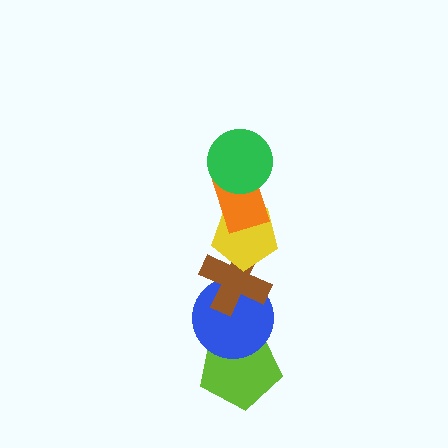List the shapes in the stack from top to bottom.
From top to bottom: the green circle, the orange rectangle, the yellow pentagon, the brown cross, the blue circle, the lime pentagon.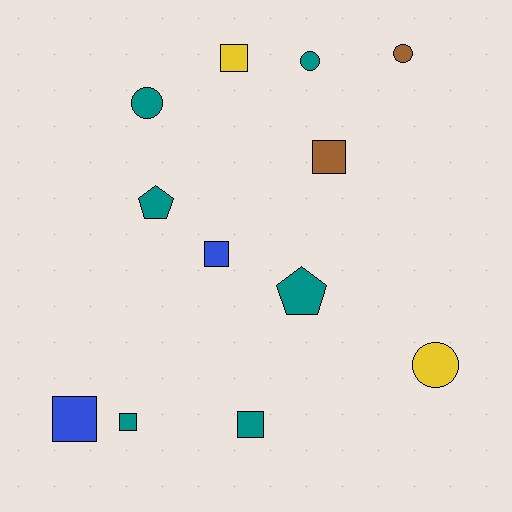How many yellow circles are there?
There is 1 yellow circle.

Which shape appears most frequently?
Square, with 6 objects.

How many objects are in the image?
There are 12 objects.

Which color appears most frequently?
Teal, with 6 objects.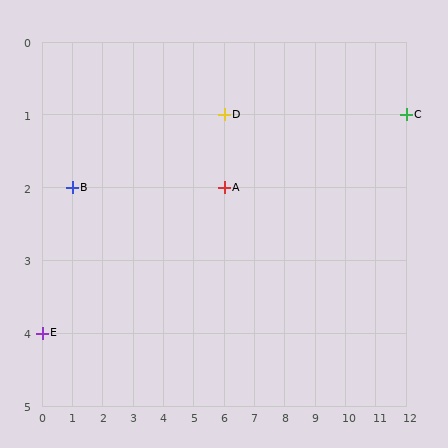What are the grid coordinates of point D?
Point D is at grid coordinates (6, 1).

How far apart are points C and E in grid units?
Points C and E are 12 columns and 3 rows apart (about 12.4 grid units diagonally).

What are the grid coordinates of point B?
Point B is at grid coordinates (1, 2).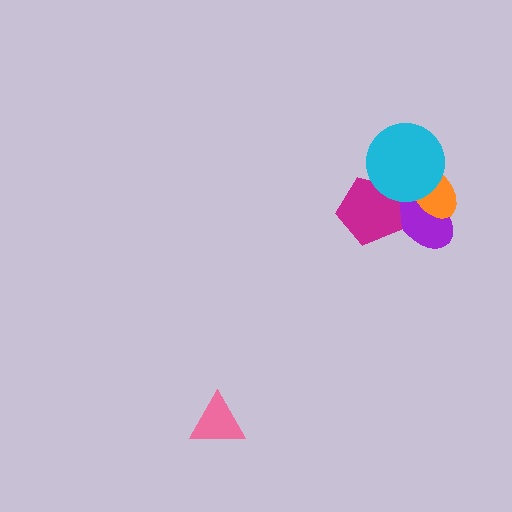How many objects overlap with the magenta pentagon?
3 objects overlap with the magenta pentagon.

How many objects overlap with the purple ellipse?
4 objects overlap with the purple ellipse.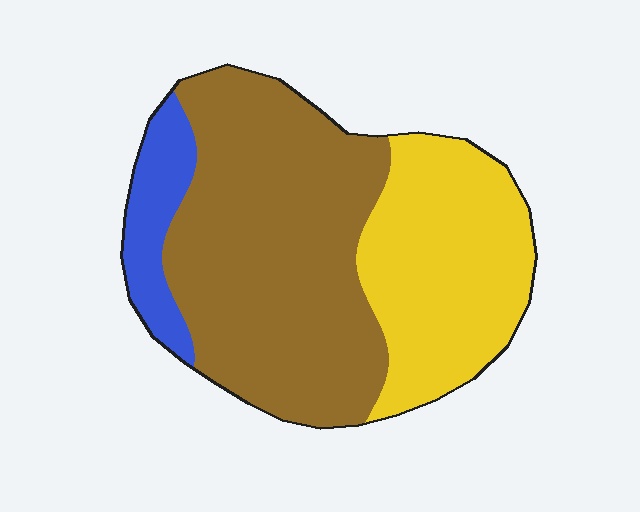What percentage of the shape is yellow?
Yellow takes up between a quarter and a half of the shape.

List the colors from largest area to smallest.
From largest to smallest: brown, yellow, blue.